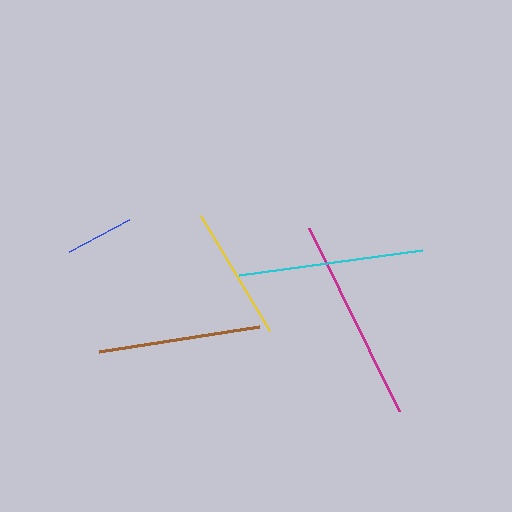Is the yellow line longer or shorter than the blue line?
The yellow line is longer than the blue line.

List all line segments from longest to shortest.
From longest to shortest: magenta, cyan, brown, yellow, blue.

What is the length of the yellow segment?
The yellow segment is approximately 134 pixels long.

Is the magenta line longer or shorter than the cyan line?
The magenta line is longer than the cyan line.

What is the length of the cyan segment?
The cyan segment is approximately 184 pixels long.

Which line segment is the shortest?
The blue line is the shortest at approximately 68 pixels.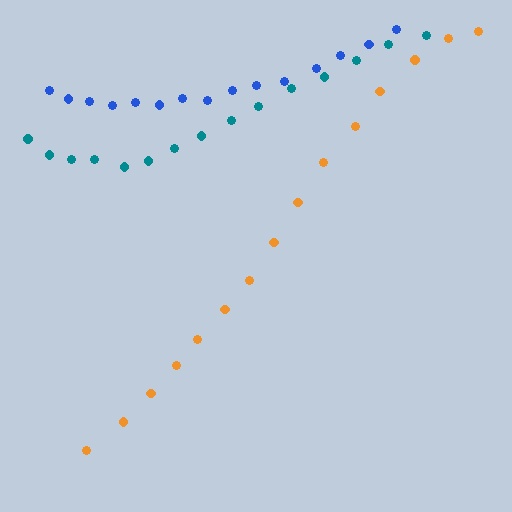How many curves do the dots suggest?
There are 3 distinct paths.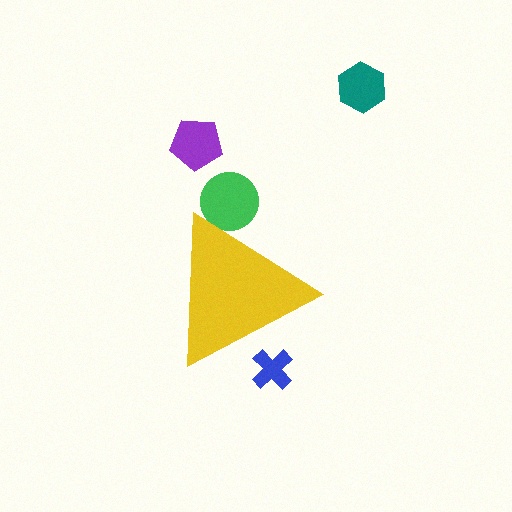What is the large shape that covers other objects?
A yellow triangle.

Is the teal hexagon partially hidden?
No, the teal hexagon is fully visible.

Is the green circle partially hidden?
Yes, the green circle is partially hidden behind the yellow triangle.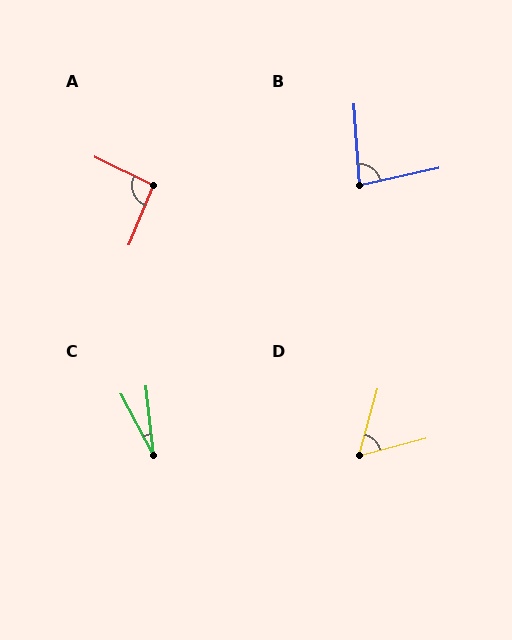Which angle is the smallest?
C, at approximately 21 degrees.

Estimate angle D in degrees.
Approximately 59 degrees.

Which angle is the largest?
A, at approximately 94 degrees.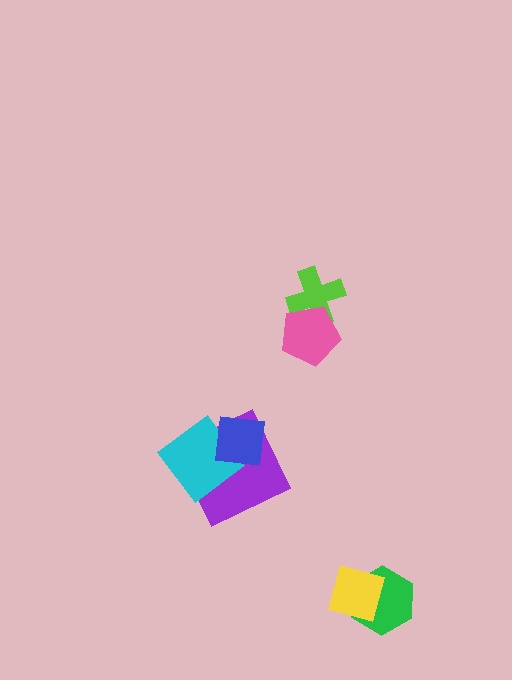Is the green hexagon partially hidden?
Yes, it is partially covered by another shape.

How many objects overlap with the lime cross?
1 object overlaps with the lime cross.